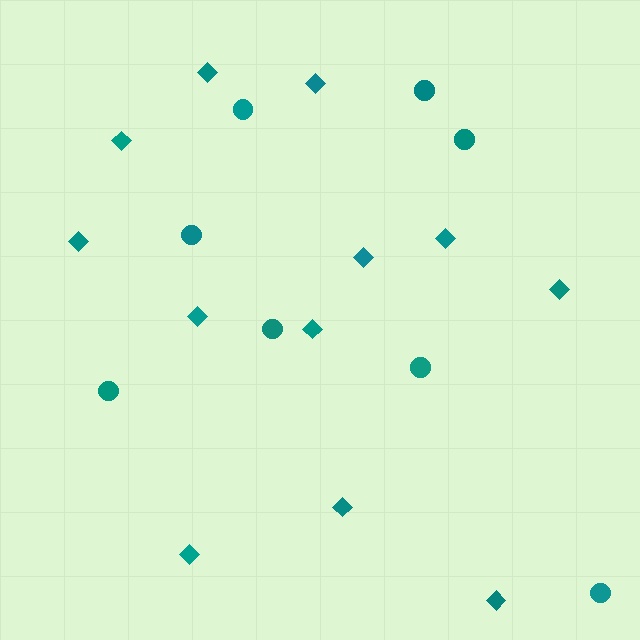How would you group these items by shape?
There are 2 groups: one group of circles (8) and one group of diamonds (12).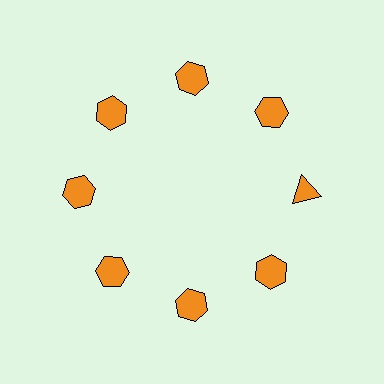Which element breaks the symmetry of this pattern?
The orange triangle at roughly the 3 o'clock position breaks the symmetry. All other shapes are orange hexagons.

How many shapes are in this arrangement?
There are 8 shapes arranged in a ring pattern.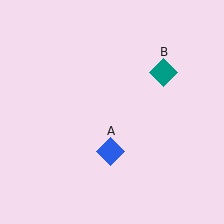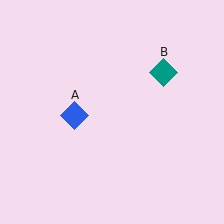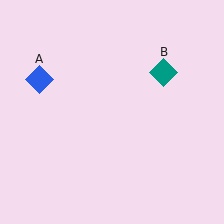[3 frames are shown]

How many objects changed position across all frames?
1 object changed position: blue diamond (object A).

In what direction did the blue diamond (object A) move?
The blue diamond (object A) moved up and to the left.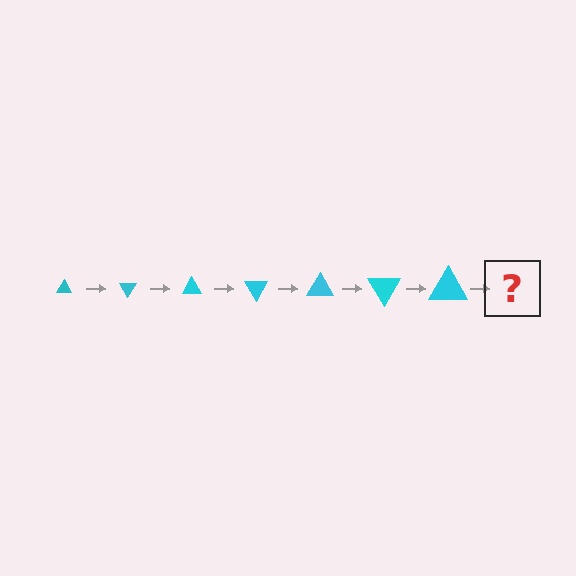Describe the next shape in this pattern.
It should be a triangle, larger than the previous one and rotated 420 degrees from the start.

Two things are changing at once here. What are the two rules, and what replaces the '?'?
The two rules are that the triangle grows larger each step and it rotates 60 degrees each step. The '?' should be a triangle, larger than the previous one and rotated 420 degrees from the start.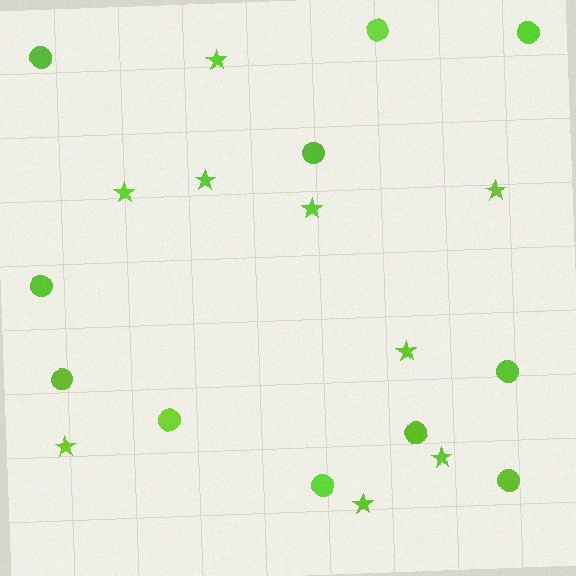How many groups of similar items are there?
There are 2 groups: one group of circles (11) and one group of stars (9).